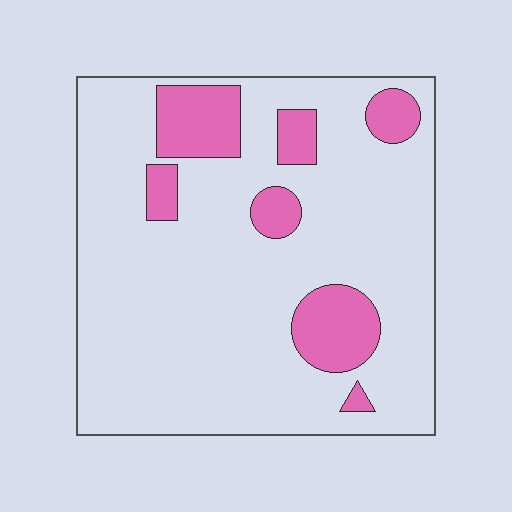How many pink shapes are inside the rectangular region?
7.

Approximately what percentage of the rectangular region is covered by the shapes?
Approximately 15%.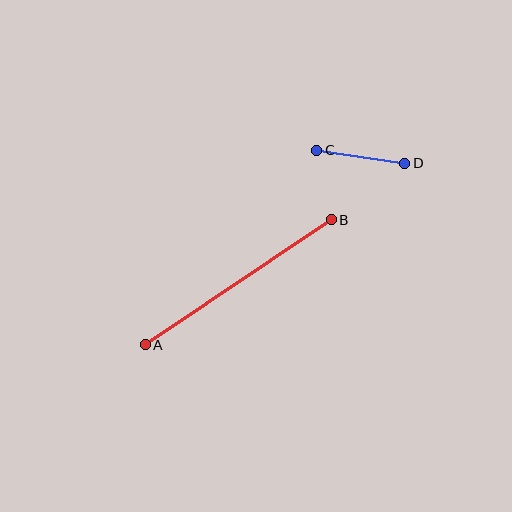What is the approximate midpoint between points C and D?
The midpoint is at approximately (361, 157) pixels.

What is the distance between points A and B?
The distance is approximately 224 pixels.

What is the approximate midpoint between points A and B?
The midpoint is at approximately (238, 282) pixels.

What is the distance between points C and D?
The distance is approximately 89 pixels.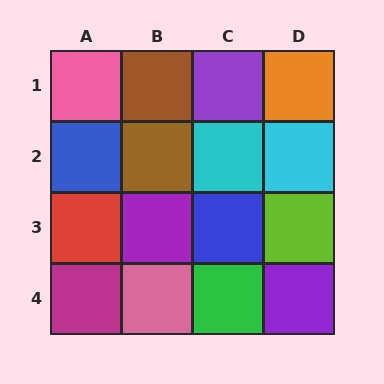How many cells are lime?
1 cell is lime.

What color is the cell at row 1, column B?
Brown.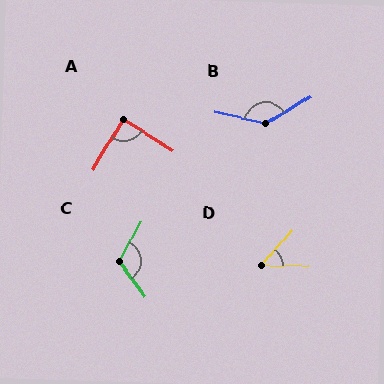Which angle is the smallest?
D, at approximately 48 degrees.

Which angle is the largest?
B, at approximately 136 degrees.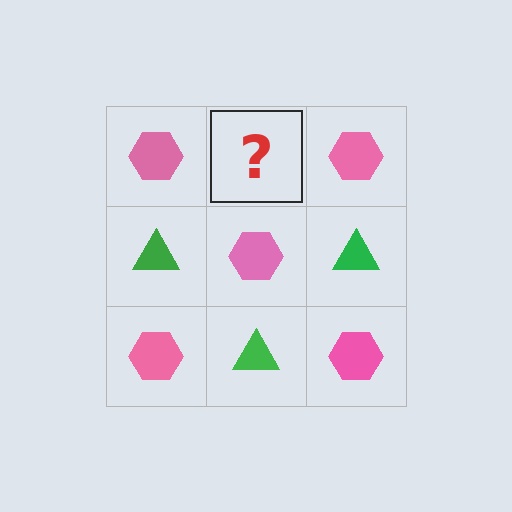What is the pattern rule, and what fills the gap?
The rule is that it alternates pink hexagon and green triangle in a checkerboard pattern. The gap should be filled with a green triangle.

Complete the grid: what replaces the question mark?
The question mark should be replaced with a green triangle.